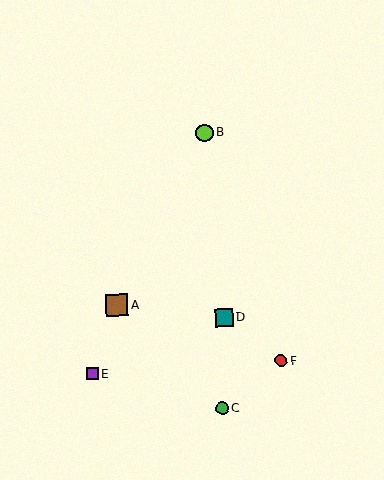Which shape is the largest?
The brown square (labeled A) is the largest.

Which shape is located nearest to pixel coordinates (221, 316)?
The teal square (labeled D) at (224, 318) is nearest to that location.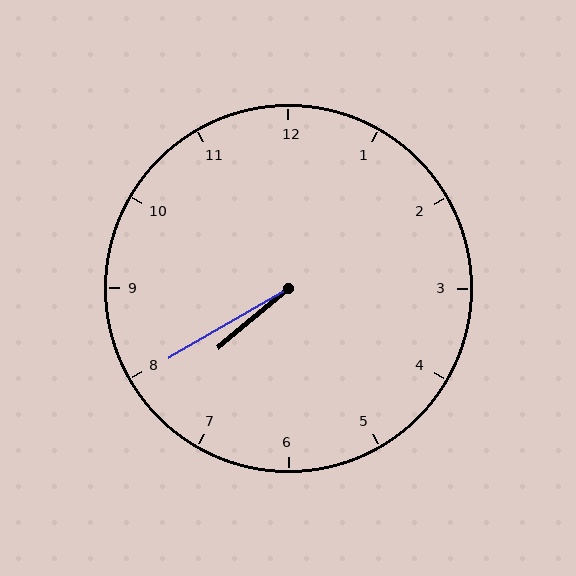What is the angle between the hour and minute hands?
Approximately 10 degrees.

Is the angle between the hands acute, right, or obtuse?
It is acute.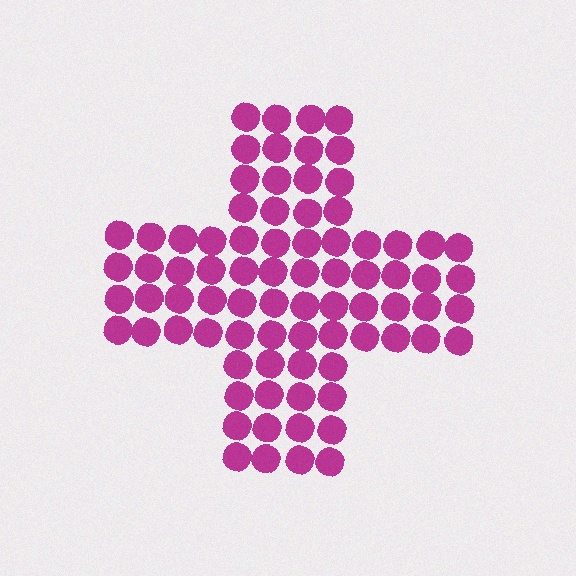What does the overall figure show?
The overall figure shows a cross.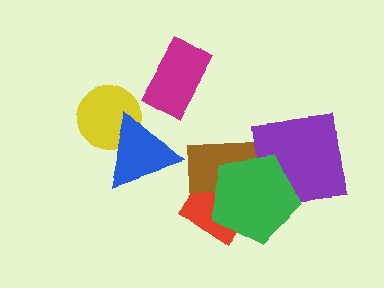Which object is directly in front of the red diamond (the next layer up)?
The brown rectangle is directly in front of the red diamond.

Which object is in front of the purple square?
The green pentagon is in front of the purple square.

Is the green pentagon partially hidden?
No, no other shape covers it.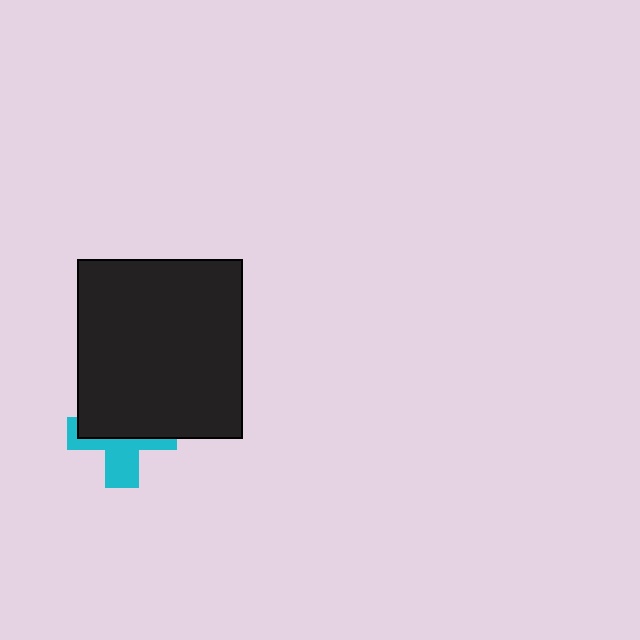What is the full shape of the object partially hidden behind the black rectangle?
The partially hidden object is a cyan cross.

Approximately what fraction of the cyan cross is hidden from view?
Roughly 57% of the cyan cross is hidden behind the black rectangle.